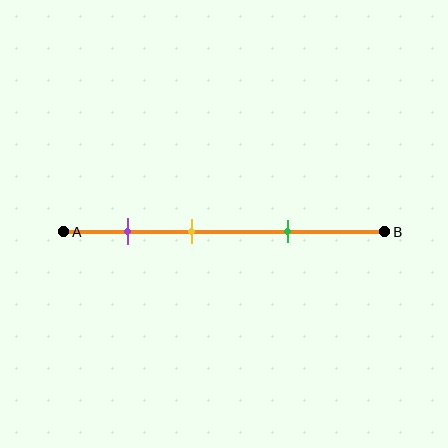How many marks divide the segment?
There are 3 marks dividing the segment.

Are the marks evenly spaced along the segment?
Yes, the marks are approximately evenly spaced.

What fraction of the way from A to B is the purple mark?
The purple mark is approximately 20% (0.2) of the way from A to B.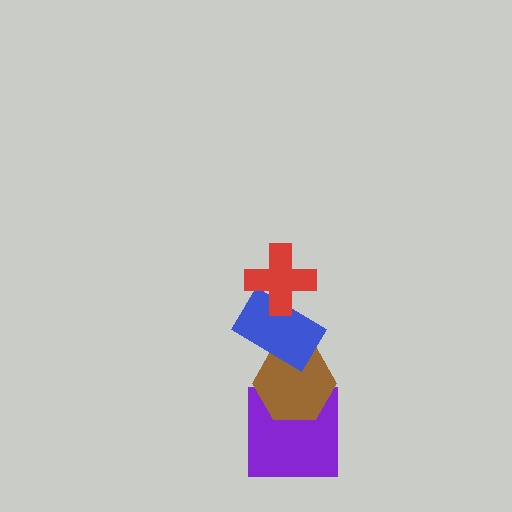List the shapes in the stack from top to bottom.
From top to bottom: the red cross, the blue rectangle, the brown hexagon, the purple square.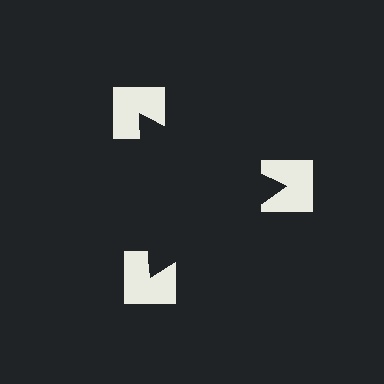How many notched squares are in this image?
There are 3 — one at each vertex of the illusory triangle.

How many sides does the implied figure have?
3 sides.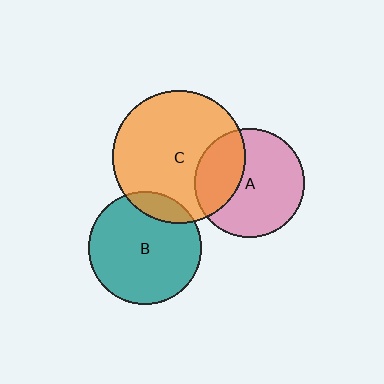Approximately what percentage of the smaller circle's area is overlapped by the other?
Approximately 15%.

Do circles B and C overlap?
Yes.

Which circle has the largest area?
Circle C (orange).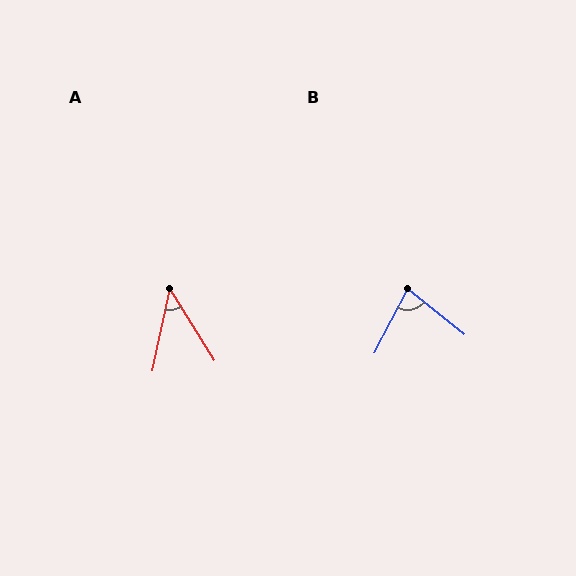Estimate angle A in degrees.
Approximately 44 degrees.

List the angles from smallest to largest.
A (44°), B (79°).